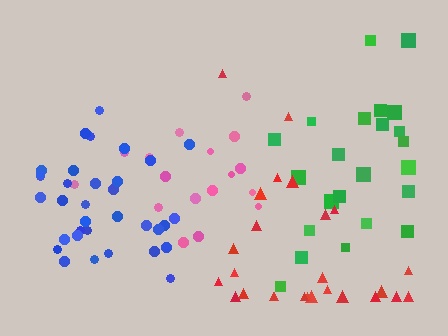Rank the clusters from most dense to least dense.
blue, green, pink, red.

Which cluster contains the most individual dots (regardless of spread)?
Blue (34).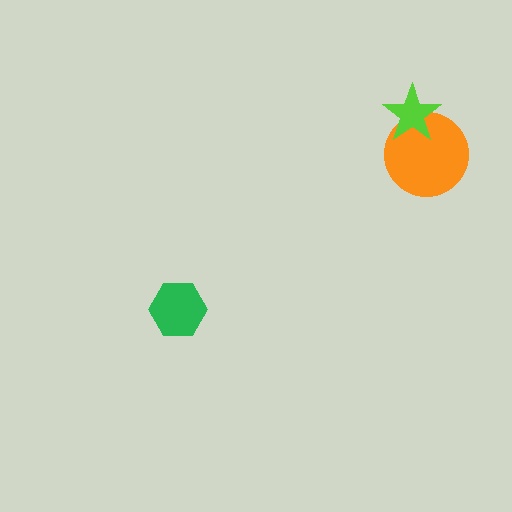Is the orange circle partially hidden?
Yes, it is partially covered by another shape.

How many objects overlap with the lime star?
1 object overlaps with the lime star.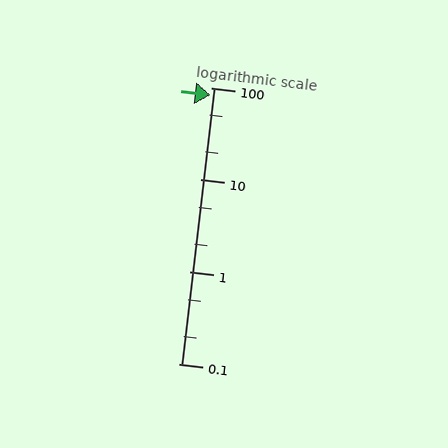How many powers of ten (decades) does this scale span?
The scale spans 3 decades, from 0.1 to 100.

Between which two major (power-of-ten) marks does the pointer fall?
The pointer is between 10 and 100.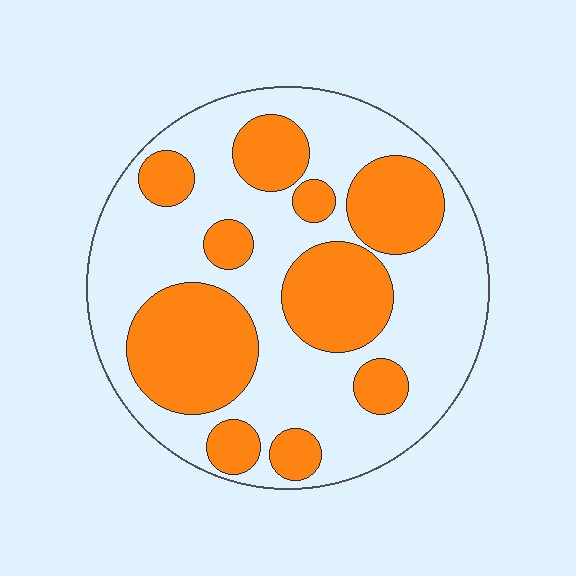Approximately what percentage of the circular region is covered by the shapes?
Approximately 40%.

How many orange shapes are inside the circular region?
10.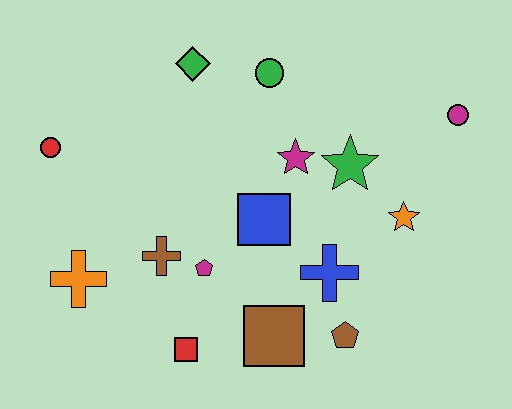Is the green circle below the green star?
No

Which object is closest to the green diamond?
The green circle is closest to the green diamond.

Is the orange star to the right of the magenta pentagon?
Yes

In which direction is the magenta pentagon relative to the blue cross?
The magenta pentagon is to the left of the blue cross.